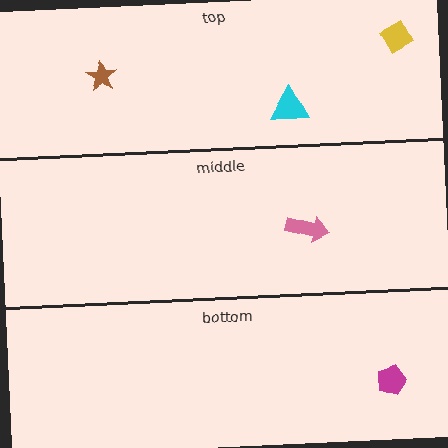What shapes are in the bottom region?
The magenta pentagon.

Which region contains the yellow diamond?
The top region.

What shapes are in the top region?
The yellow diamond, the cyan triangle, the brown star.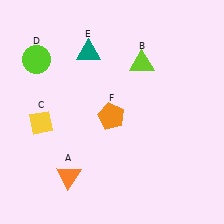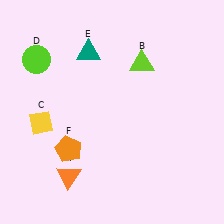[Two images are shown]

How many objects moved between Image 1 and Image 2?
1 object moved between the two images.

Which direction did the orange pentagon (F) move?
The orange pentagon (F) moved left.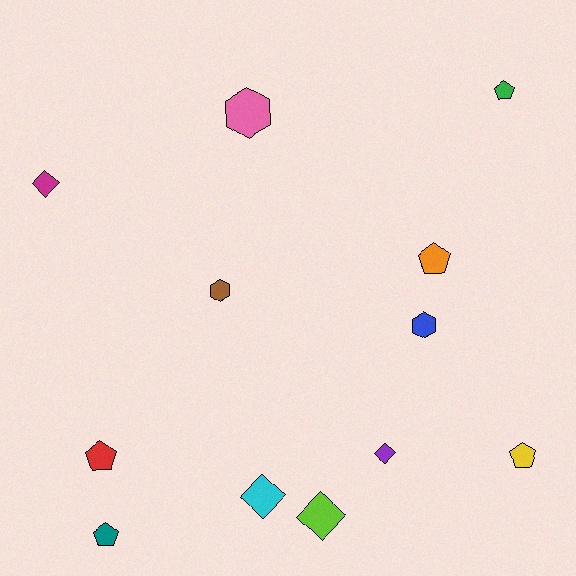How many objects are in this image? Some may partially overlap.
There are 12 objects.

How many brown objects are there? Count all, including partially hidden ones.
There is 1 brown object.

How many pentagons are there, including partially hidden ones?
There are 5 pentagons.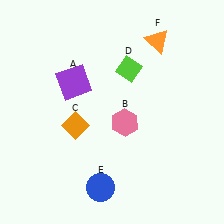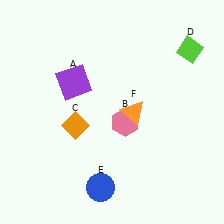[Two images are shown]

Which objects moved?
The objects that moved are: the lime diamond (D), the orange triangle (F).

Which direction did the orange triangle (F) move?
The orange triangle (F) moved down.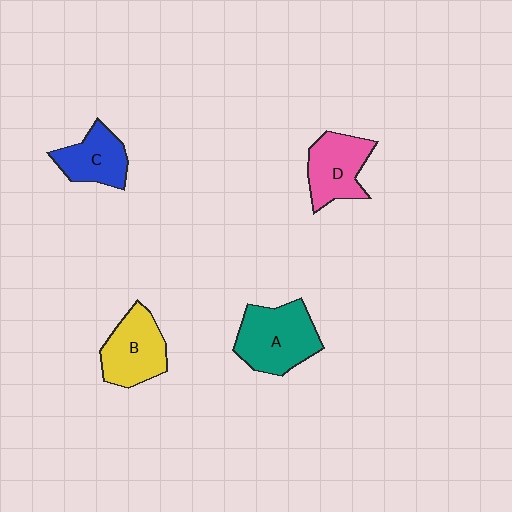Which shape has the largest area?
Shape A (teal).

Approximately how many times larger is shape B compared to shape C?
Approximately 1.2 times.